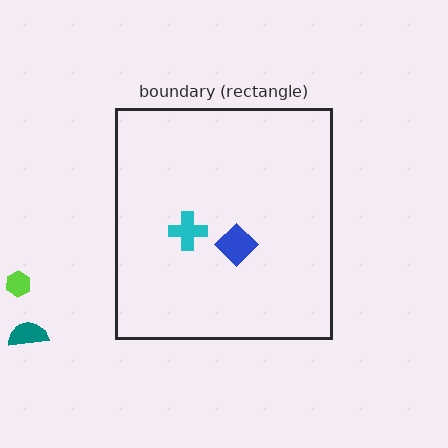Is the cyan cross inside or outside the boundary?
Inside.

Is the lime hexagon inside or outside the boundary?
Outside.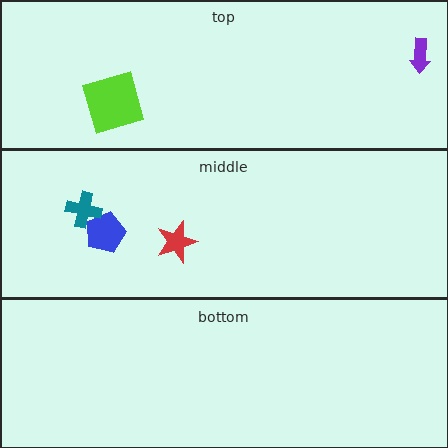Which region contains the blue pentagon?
The middle region.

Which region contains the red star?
The middle region.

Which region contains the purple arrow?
The top region.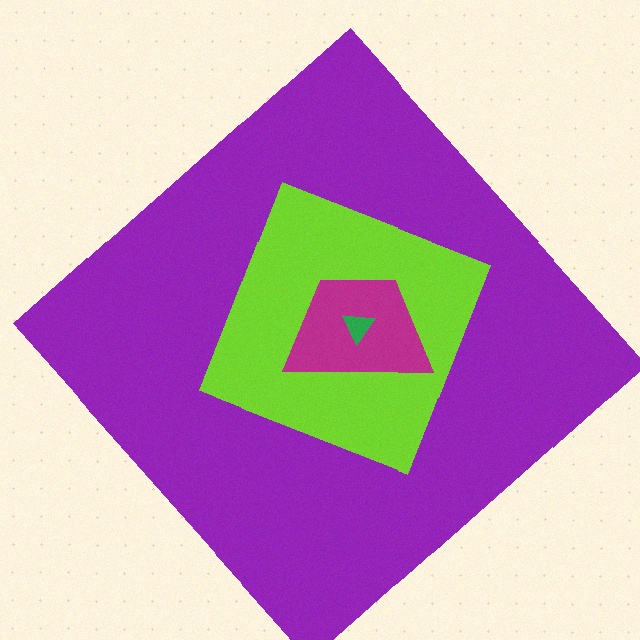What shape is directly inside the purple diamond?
The lime diamond.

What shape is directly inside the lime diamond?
The magenta trapezoid.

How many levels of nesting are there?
4.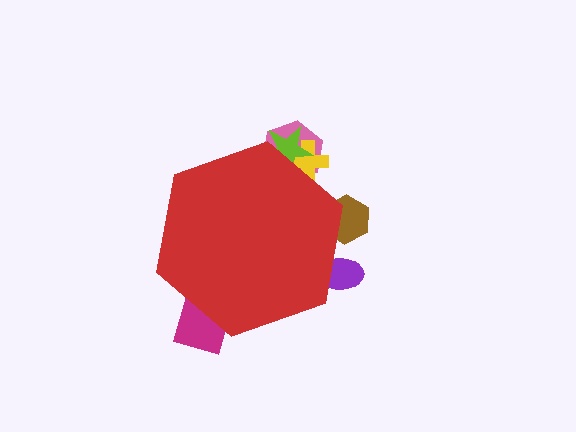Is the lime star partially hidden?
Yes, the lime star is partially hidden behind the red hexagon.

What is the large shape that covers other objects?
A red hexagon.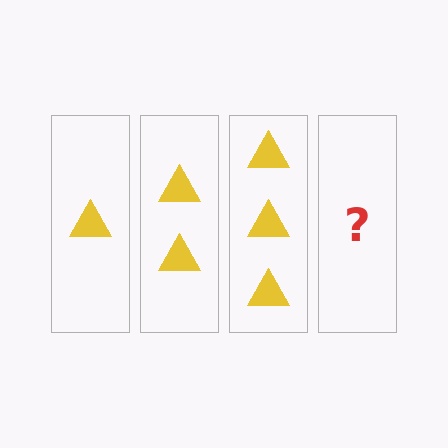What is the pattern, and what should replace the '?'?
The pattern is that each step adds one more triangle. The '?' should be 4 triangles.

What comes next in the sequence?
The next element should be 4 triangles.